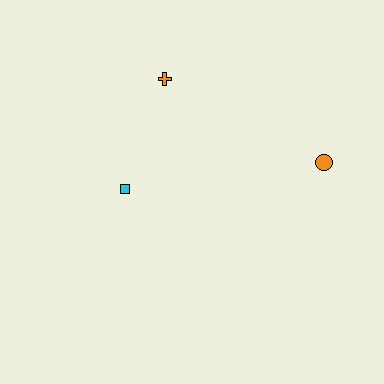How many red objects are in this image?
There are no red objects.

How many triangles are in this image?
There are no triangles.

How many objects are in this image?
There are 3 objects.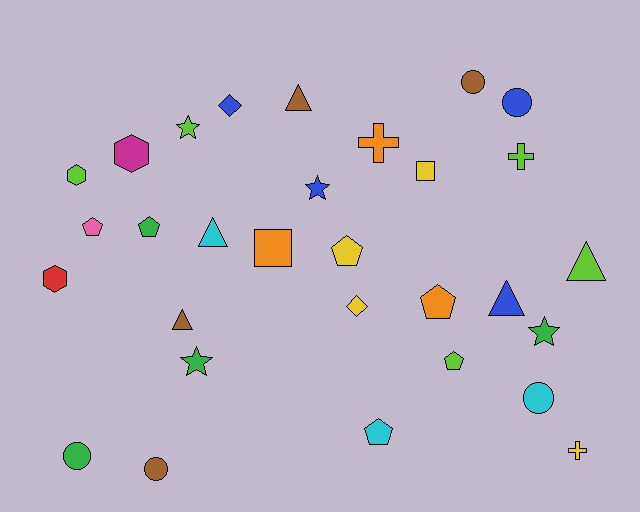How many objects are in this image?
There are 30 objects.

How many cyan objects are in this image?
There are 3 cyan objects.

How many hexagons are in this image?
There are 3 hexagons.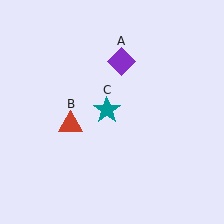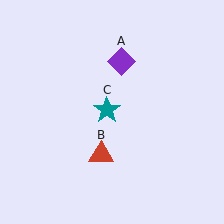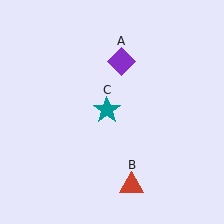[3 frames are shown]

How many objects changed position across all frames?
1 object changed position: red triangle (object B).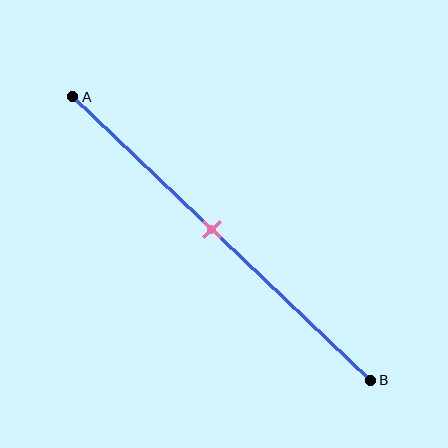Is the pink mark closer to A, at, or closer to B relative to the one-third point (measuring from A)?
The pink mark is closer to point B than the one-third point of segment AB.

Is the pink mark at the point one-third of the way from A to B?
No, the mark is at about 45% from A, not at the 33% one-third point.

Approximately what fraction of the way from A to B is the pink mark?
The pink mark is approximately 45% of the way from A to B.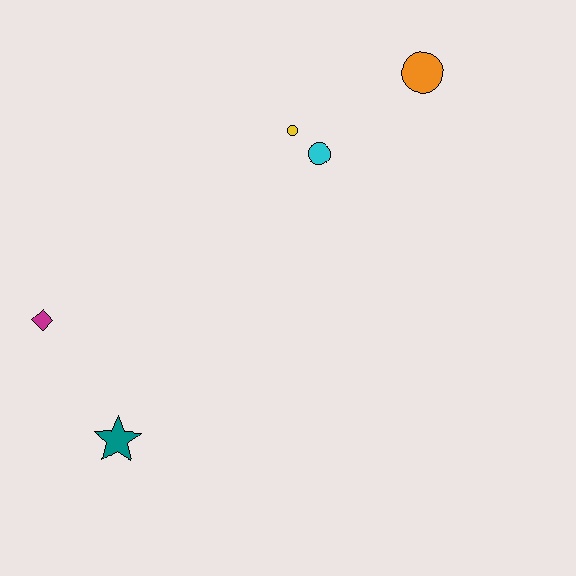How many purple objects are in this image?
There are no purple objects.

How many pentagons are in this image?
There are no pentagons.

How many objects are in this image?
There are 5 objects.